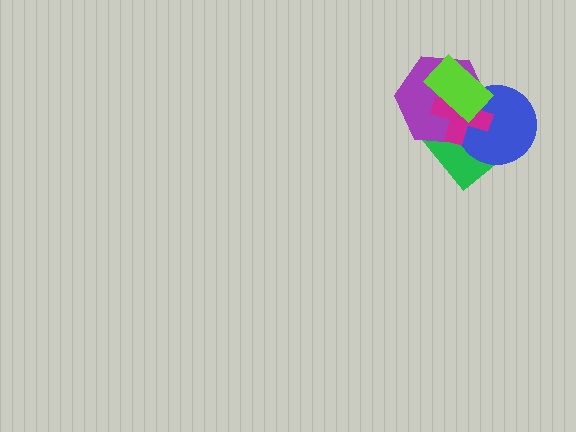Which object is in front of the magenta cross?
The lime rectangle is in front of the magenta cross.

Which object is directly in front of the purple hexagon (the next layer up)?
The blue circle is directly in front of the purple hexagon.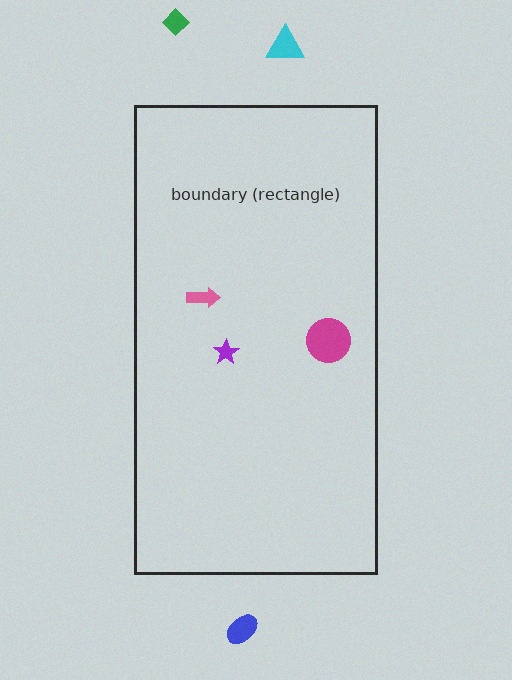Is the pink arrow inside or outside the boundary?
Inside.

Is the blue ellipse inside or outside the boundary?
Outside.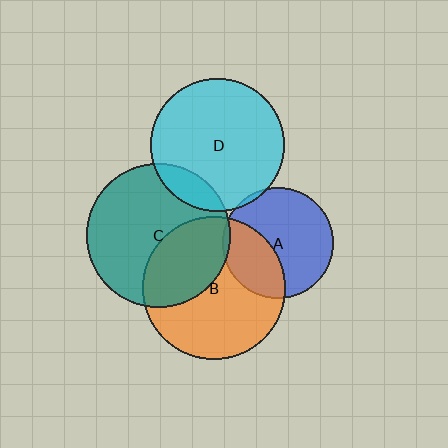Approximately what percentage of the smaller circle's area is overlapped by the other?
Approximately 5%.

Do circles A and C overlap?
Yes.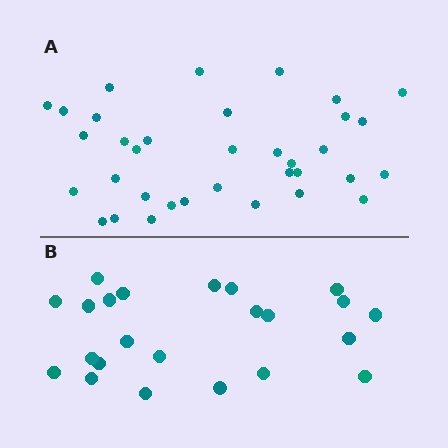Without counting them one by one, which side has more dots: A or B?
Region A (the top region) has more dots.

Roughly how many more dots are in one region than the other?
Region A has roughly 12 or so more dots than region B.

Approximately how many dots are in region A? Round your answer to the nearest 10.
About 40 dots. (The exact count is 35, which rounds to 40.)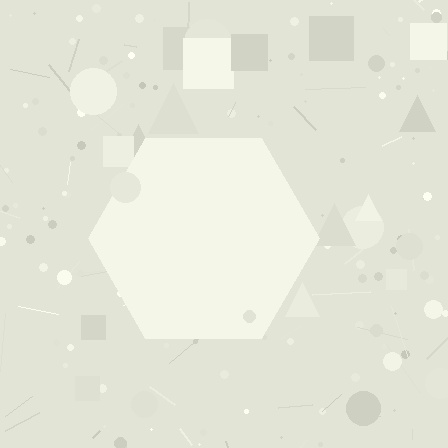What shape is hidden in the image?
A hexagon is hidden in the image.